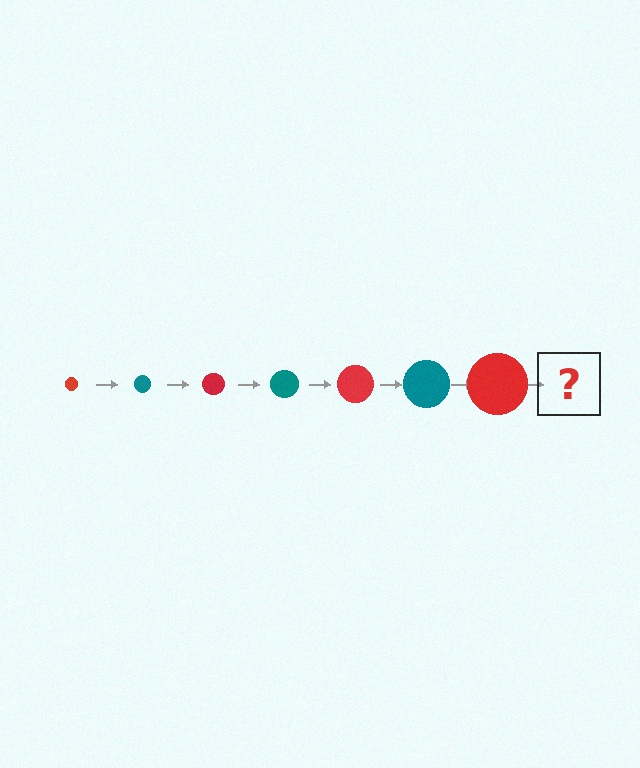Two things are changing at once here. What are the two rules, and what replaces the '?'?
The two rules are that the circle grows larger each step and the color cycles through red and teal. The '?' should be a teal circle, larger than the previous one.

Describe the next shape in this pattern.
It should be a teal circle, larger than the previous one.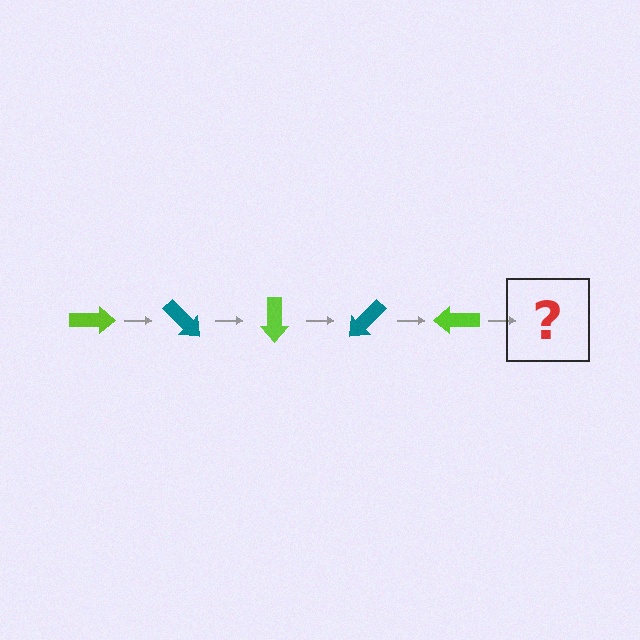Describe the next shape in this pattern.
It should be a teal arrow, rotated 225 degrees from the start.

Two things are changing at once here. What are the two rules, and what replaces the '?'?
The two rules are that it rotates 45 degrees each step and the color cycles through lime and teal. The '?' should be a teal arrow, rotated 225 degrees from the start.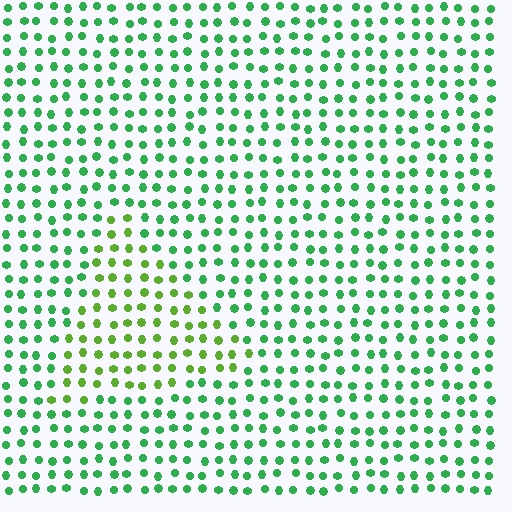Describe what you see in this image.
The image is filled with small green elements in a uniform arrangement. A triangle-shaped region is visible where the elements are tinted to a slightly different hue, forming a subtle color boundary.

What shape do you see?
I see a triangle.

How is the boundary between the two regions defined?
The boundary is defined purely by a slight shift in hue (about 37 degrees). Spacing, size, and orientation are identical on both sides.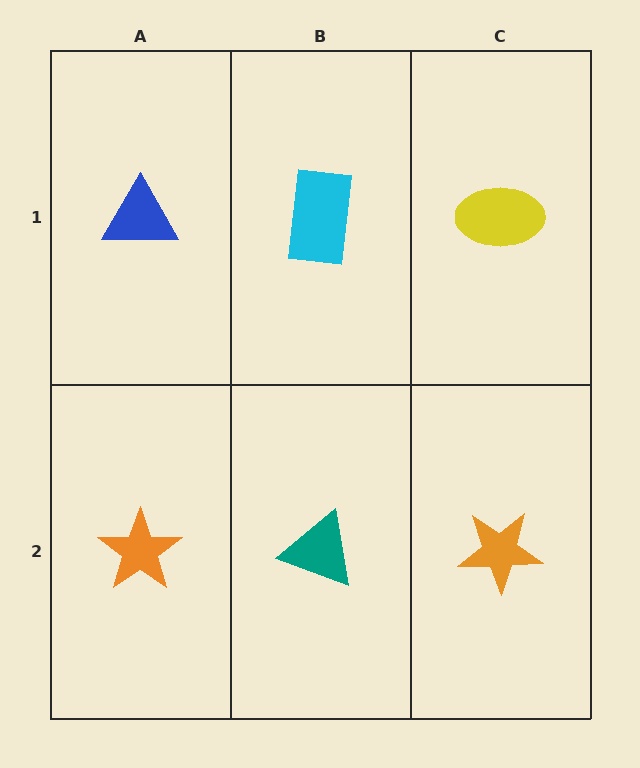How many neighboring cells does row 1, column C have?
2.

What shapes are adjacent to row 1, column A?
An orange star (row 2, column A), a cyan rectangle (row 1, column B).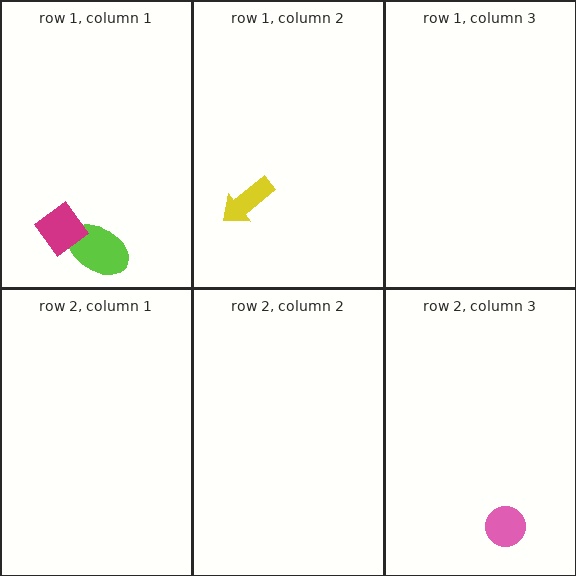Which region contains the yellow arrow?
The row 1, column 2 region.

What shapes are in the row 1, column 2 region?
The yellow arrow.